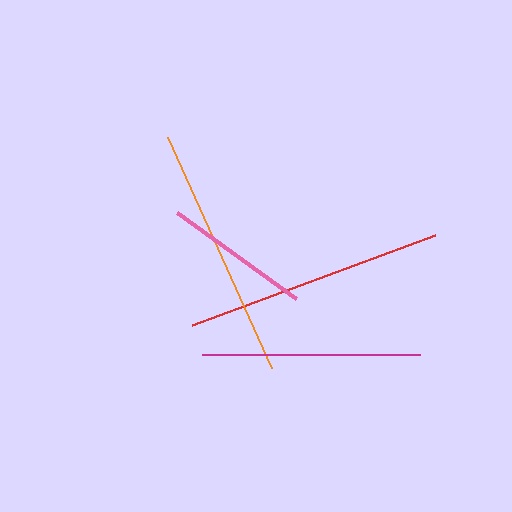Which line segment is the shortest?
The pink line is the shortest at approximately 147 pixels.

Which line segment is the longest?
The red line is the longest at approximately 260 pixels.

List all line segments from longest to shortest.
From longest to shortest: red, orange, magenta, pink.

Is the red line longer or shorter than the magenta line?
The red line is longer than the magenta line.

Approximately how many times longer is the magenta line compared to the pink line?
The magenta line is approximately 1.5 times the length of the pink line.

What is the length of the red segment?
The red segment is approximately 260 pixels long.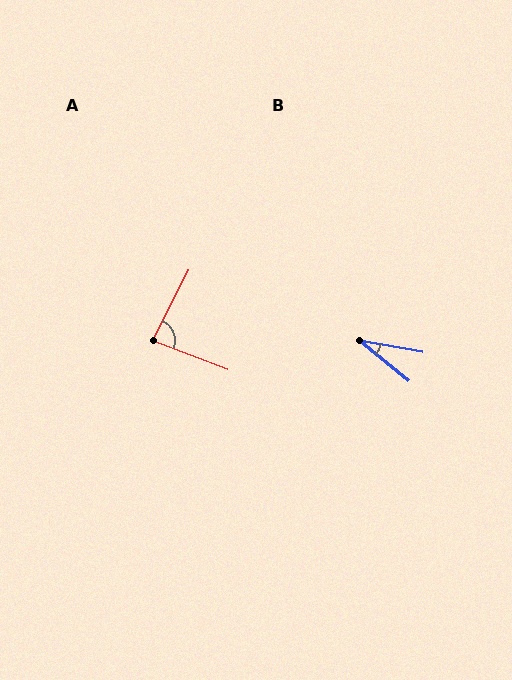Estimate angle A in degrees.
Approximately 84 degrees.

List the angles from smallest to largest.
B (29°), A (84°).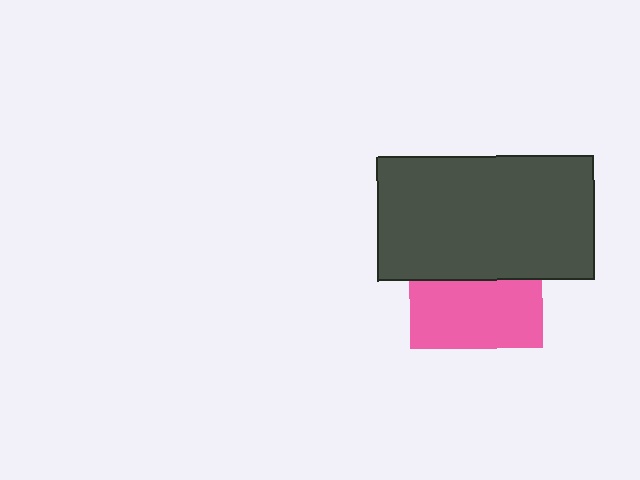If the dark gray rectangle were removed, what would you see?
You would see the complete pink square.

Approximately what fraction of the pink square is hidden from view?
Roughly 48% of the pink square is hidden behind the dark gray rectangle.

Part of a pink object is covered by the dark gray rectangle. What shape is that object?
It is a square.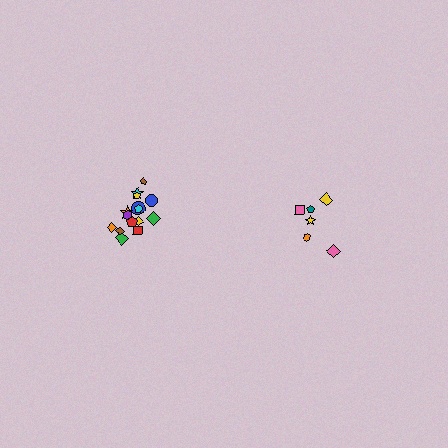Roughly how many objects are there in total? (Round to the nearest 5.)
Roughly 20 objects in total.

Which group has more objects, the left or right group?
The left group.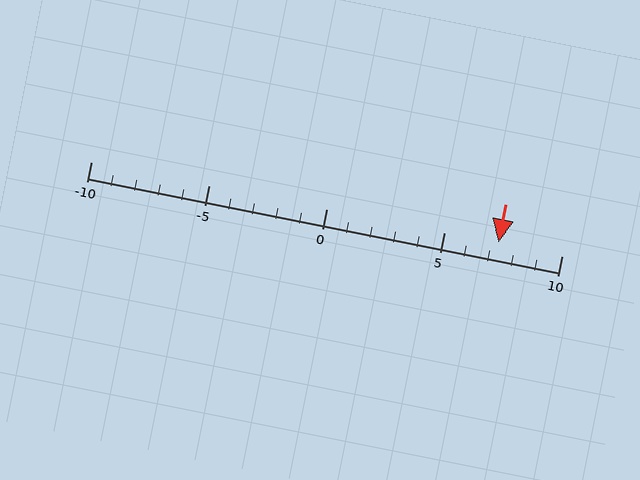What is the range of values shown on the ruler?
The ruler shows values from -10 to 10.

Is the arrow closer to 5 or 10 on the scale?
The arrow is closer to 5.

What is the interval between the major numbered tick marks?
The major tick marks are spaced 5 units apart.